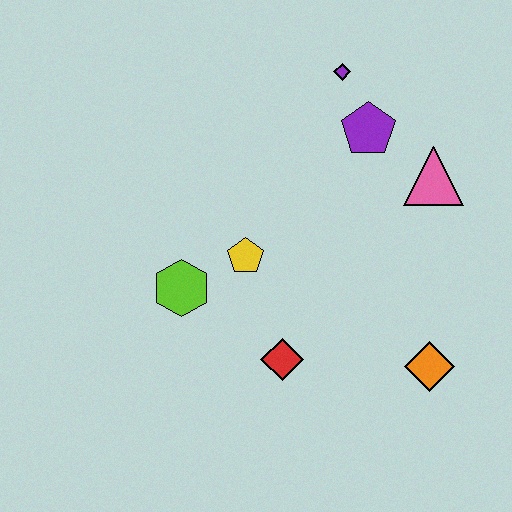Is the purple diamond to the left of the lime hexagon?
No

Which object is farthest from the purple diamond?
The orange diamond is farthest from the purple diamond.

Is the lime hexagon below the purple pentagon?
Yes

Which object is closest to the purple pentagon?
The purple diamond is closest to the purple pentagon.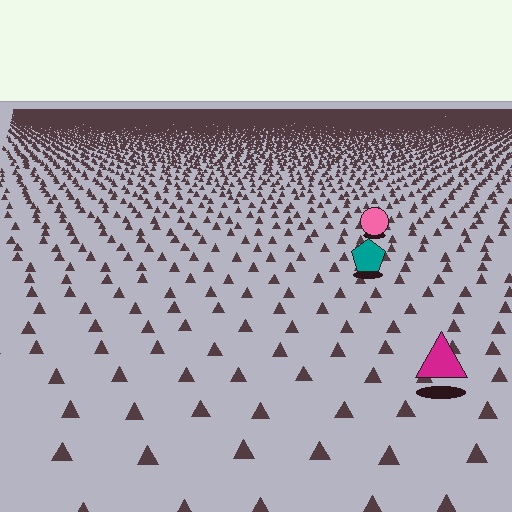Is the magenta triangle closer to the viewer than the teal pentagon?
Yes. The magenta triangle is closer — you can tell from the texture gradient: the ground texture is coarser near it.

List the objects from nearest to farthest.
From nearest to farthest: the magenta triangle, the teal pentagon, the pink circle.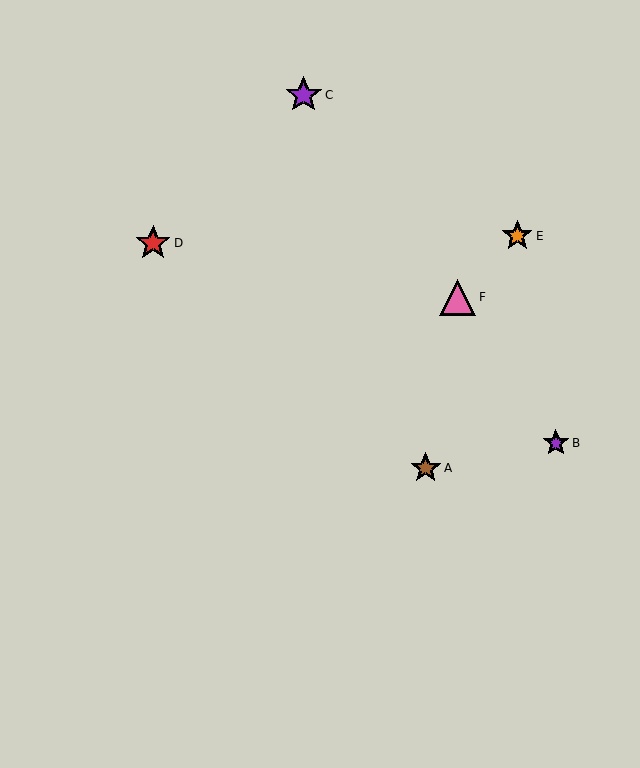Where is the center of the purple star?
The center of the purple star is at (304, 95).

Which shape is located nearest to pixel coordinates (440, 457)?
The brown star (labeled A) at (426, 468) is nearest to that location.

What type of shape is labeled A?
Shape A is a brown star.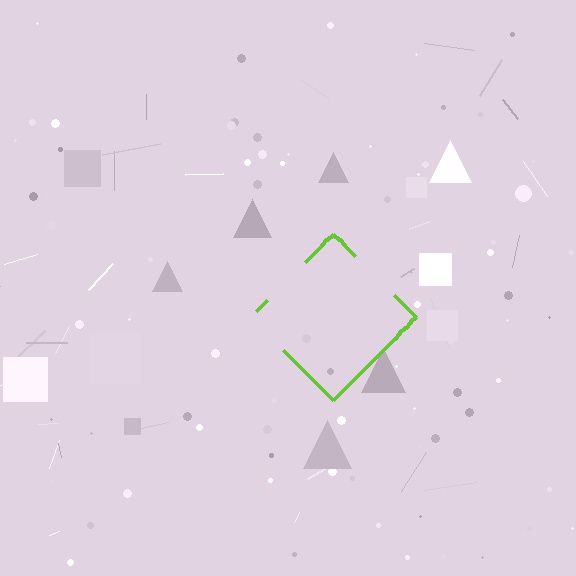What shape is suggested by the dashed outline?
The dashed outline suggests a diamond.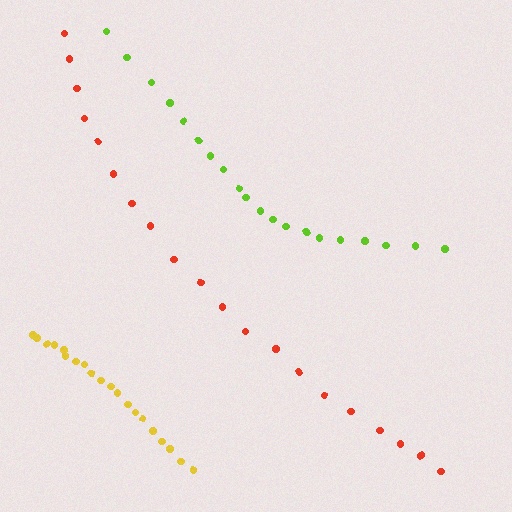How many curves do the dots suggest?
There are 3 distinct paths.